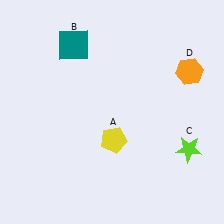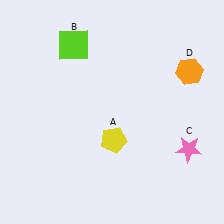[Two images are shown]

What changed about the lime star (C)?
In Image 1, C is lime. In Image 2, it changed to pink.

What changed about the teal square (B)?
In Image 1, B is teal. In Image 2, it changed to lime.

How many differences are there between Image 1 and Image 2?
There are 2 differences between the two images.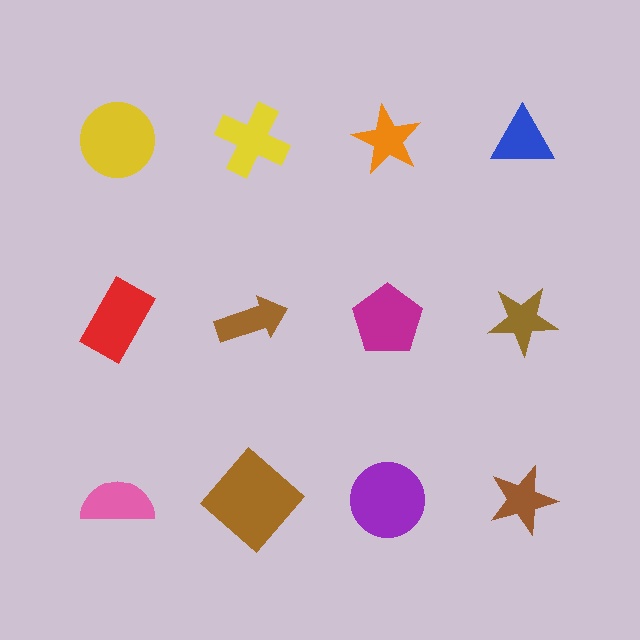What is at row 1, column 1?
A yellow circle.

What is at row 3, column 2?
A brown diamond.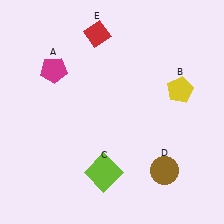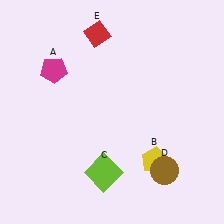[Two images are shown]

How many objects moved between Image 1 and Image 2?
1 object moved between the two images.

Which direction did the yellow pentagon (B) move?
The yellow pentagon (B) moved down.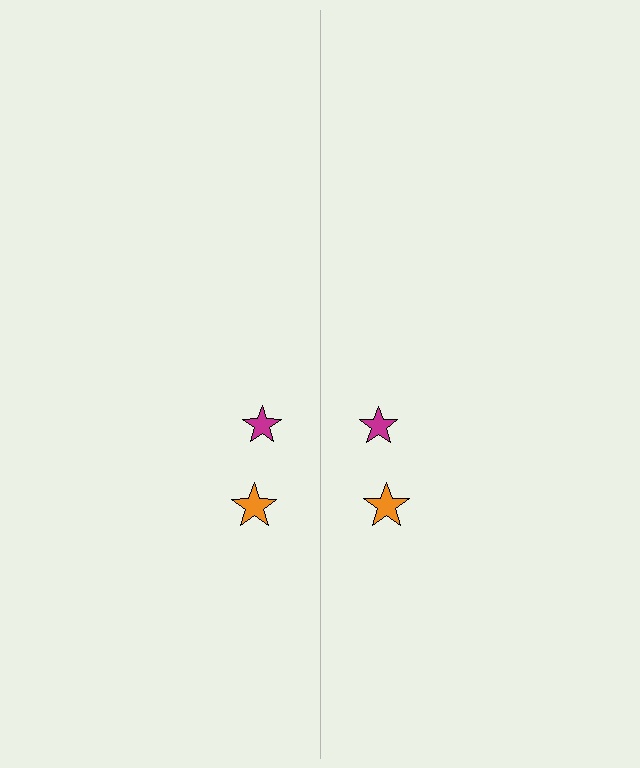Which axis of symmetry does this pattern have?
The pattern has a vertical axis of symmetry running through the center of the image.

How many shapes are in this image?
There are 4 shapes in this image.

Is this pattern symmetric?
Yes, this pattern has bilateral (reflection) symmetry.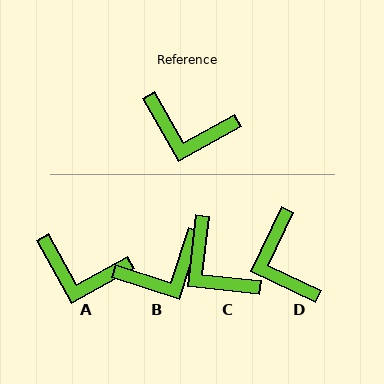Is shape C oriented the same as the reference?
No, it is off by about 35 degrees.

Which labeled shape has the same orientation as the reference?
A.